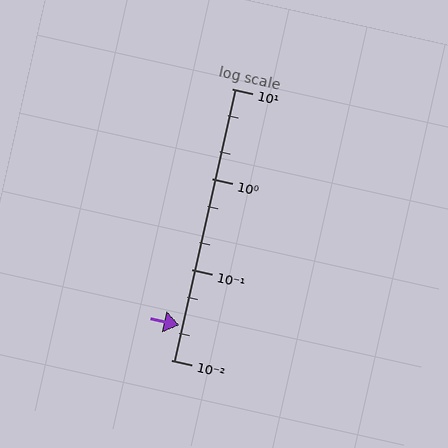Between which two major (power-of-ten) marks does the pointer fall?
The pointer is between 0.01 and 0.1.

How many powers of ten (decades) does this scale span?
The scale spans 3 decades, from 0.01 to 10.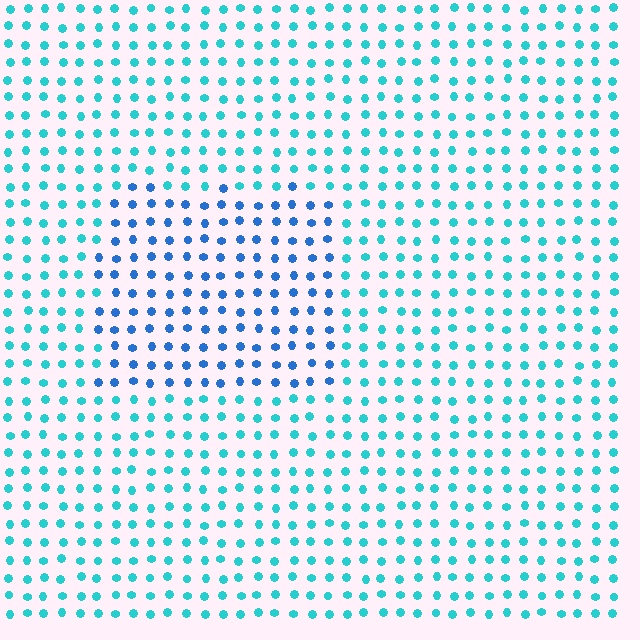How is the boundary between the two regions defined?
The boundary is defined purely by a slight shift in hue (about 34 degrees). Spacing, size, and orientation are identical on both sides.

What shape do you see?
I see a rectangle.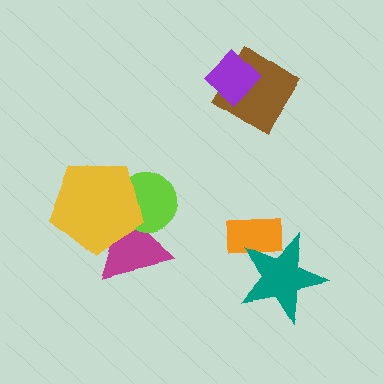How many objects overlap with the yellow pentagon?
2 objects overlap with the yellow pentagon.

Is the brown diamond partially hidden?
Yes, it is partially covered by another shape.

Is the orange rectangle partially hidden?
Yes, it is partially covered by another shape.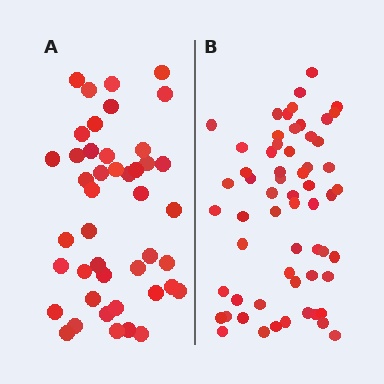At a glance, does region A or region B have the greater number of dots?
Region B (the right region) has more dots.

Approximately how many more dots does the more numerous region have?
Region B has approximately 15 more dots than region A.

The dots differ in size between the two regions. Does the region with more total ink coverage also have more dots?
No. Region A has more total ink coverage because its dots are larger, but region B actually contains more individual dots. Total area can be misleading — the number of items is what matters here.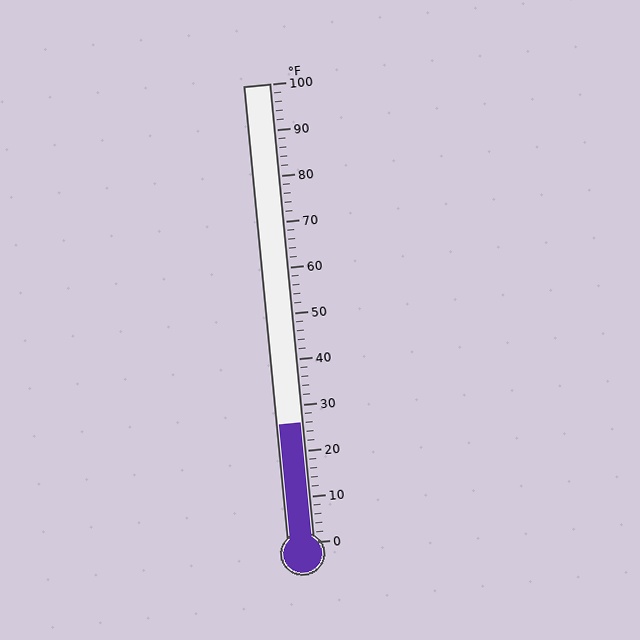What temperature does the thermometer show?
The thermometer shows approximately 26°F.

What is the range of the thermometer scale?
The thermometer scale ranges from 0°F to 100°F.